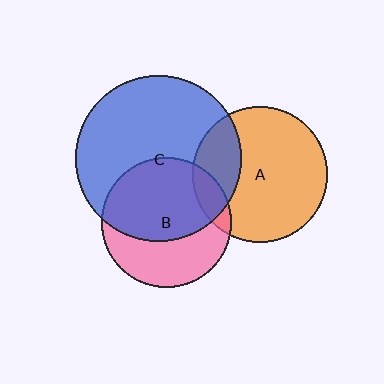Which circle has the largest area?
Circle C (blue).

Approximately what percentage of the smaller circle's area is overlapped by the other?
Approximately 10%.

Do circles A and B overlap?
Yes.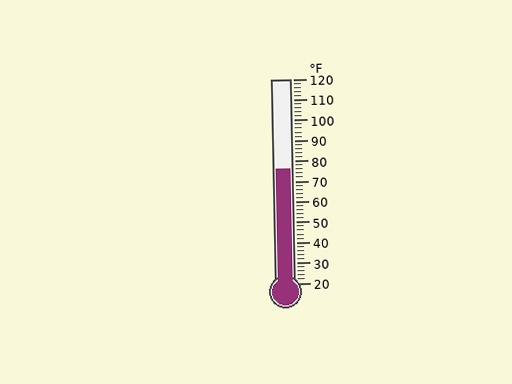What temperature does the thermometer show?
The thermometer shows approximately 76°F.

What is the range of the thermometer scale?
The thermometer scale ranges from 20°F to 120°F.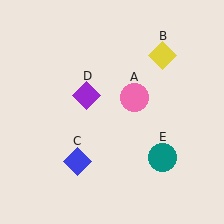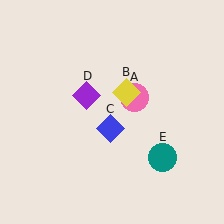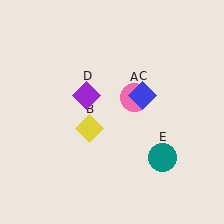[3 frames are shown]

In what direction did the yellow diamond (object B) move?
The yellow diamond (object B) moved down and to the left.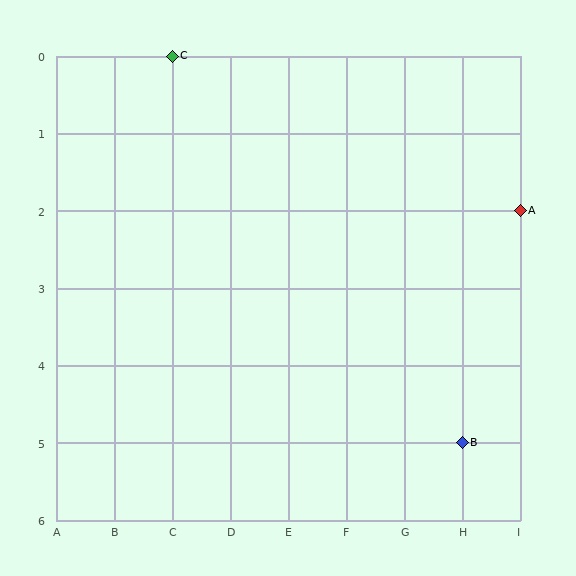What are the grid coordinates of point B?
Point B is at grid coordinates (H, 5).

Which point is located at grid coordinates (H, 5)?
Point B is at (H, 5).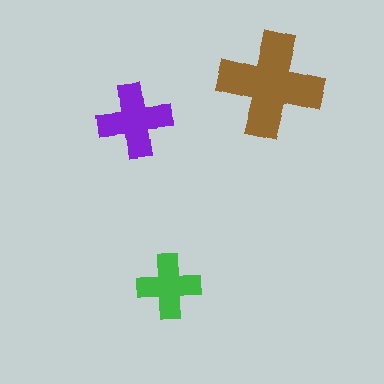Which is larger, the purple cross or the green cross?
The purple one.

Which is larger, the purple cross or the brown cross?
The brown one.